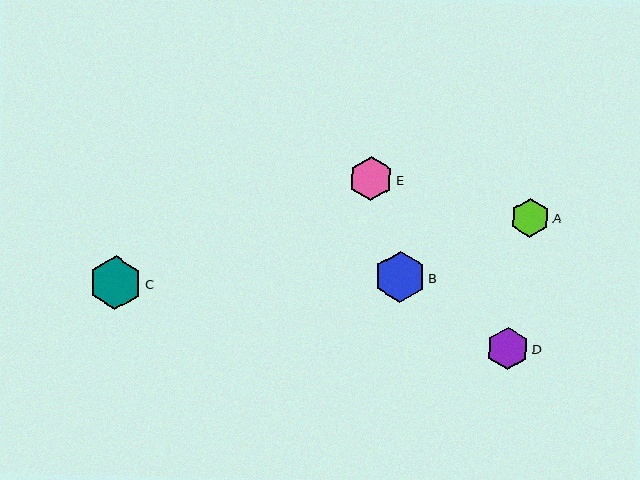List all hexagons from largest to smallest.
From largest to smallest: C, B, E, D, A.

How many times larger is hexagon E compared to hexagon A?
Hexagon E is approximately 1.1 times the size of hexagon A.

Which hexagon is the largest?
Hexagon C is the largest with a size of approximately 53 pixels.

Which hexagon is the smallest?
Hexagon A is the smallest with a size of approximately 39 pixels.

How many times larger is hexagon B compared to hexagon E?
Hexagon B is approximately 1.2 times the size of hexagon E.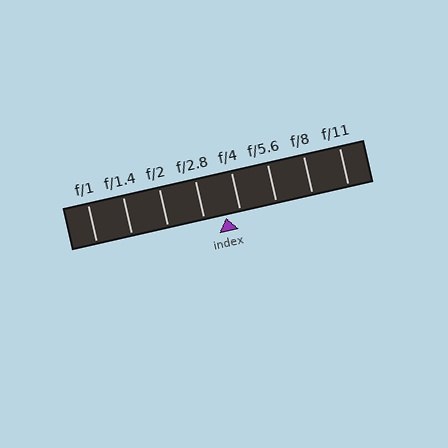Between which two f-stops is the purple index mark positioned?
The index mark is between f/2.8 and f/4.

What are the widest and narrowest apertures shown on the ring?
The widest aperture shown is f/1 and the narrowest is f/11.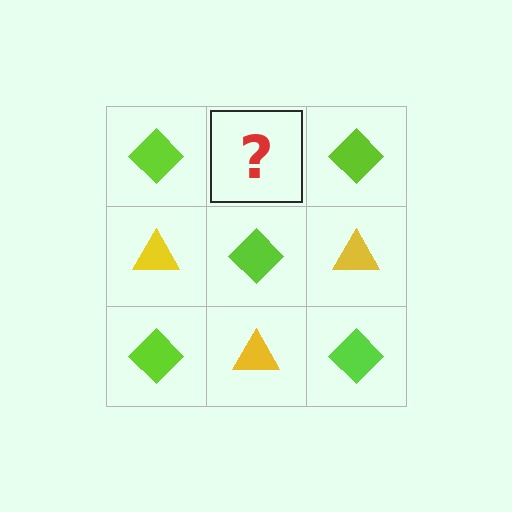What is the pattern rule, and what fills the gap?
The rule is that it alternates lime diamond and yellow triangle in a checkerboard pattern. The gap should be filled with a yellow triangle.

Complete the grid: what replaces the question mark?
The question mark should be replaced with a yellow triangle.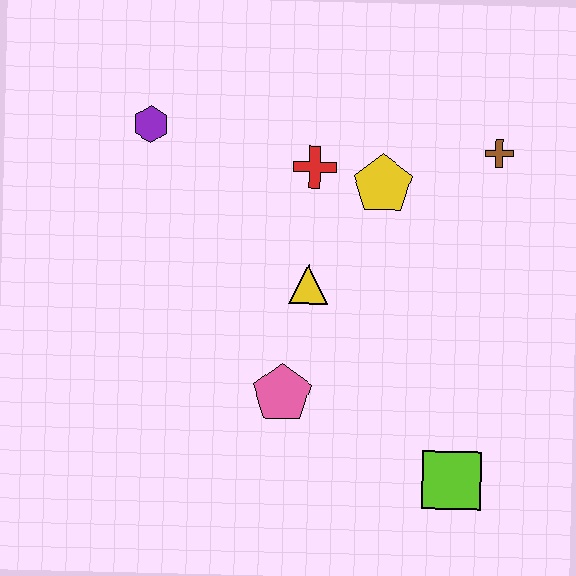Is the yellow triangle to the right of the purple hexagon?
Yes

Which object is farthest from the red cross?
The lime square is farthest from the red cross.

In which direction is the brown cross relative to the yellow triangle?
The brown cross is to the right of the yellow triangle.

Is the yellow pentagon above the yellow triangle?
Yes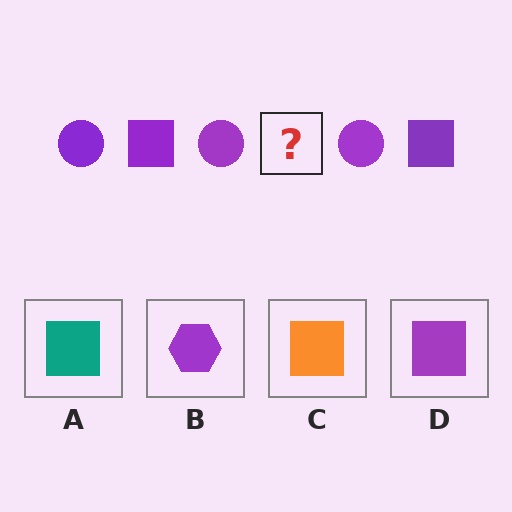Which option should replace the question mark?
Option D.